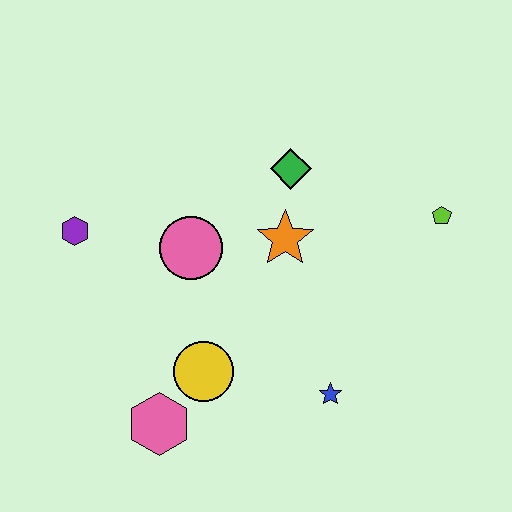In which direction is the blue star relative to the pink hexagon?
The blue star is to the right of the pink hexagon.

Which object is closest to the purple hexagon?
The pink circle is closest to the purple hexagon.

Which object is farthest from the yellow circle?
The lime pentagon is farthest from the yellow circle.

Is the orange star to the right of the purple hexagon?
Yes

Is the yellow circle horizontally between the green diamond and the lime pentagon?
No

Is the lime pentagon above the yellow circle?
Yes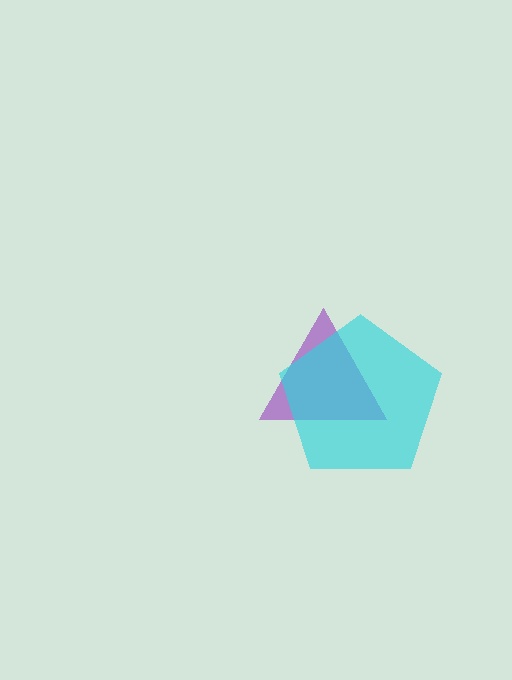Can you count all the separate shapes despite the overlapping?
Yes, there are 2 separate shapes.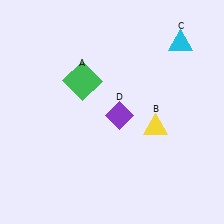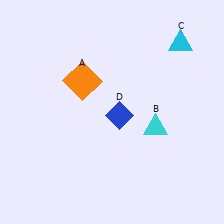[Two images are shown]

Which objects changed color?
A changed from green to orange. B changed from yellow to cyan. D changed from purple to blue.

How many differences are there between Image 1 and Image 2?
There are 3 differences between the two images.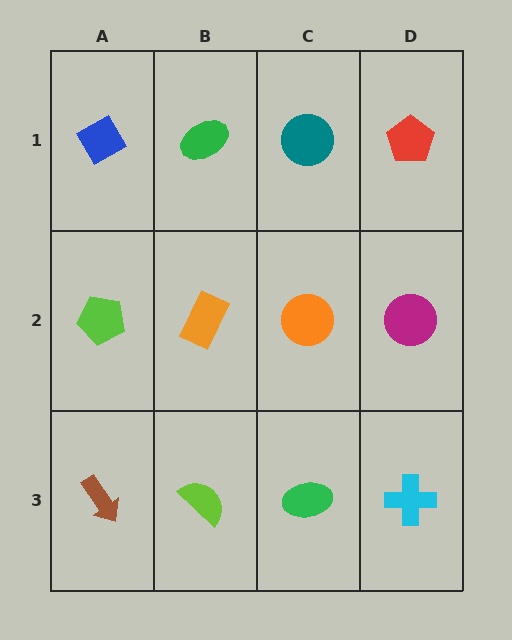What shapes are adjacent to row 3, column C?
An orange circle (row 2, column C), a lime semicircle (row 3, column B), a cyan cross (row 3, column D).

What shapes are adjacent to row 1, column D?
A magenta circle (row 2, column D), a teal circle (row 1, column C).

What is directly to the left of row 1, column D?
A teal circle.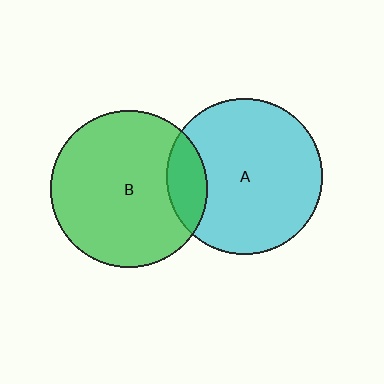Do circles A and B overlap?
Yes.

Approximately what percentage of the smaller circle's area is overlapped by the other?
Approximately 15%.